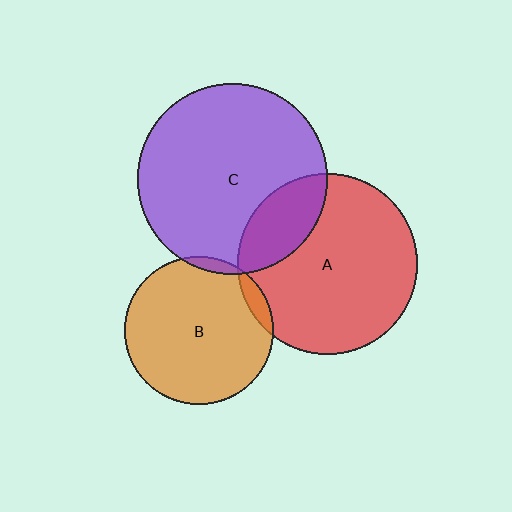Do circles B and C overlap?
Yes.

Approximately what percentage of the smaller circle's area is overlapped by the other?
Approximately 5%.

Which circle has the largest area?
Circle C (purple).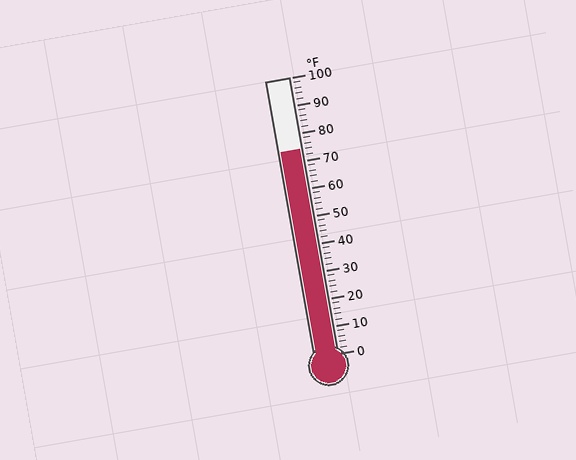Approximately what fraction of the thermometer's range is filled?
The thermometer is filled to approximately 75% of its range.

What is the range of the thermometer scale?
The thermometer scale ranges from 0°F to 100°F.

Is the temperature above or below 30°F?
The temperature is above 30°F.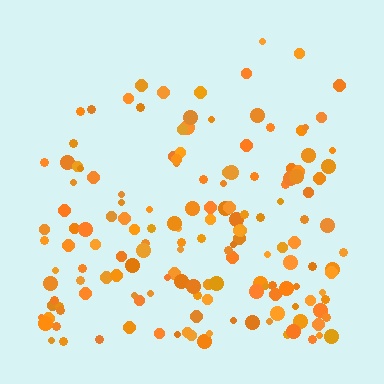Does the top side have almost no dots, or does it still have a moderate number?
Still a moderate number, just noticeably fewer than the bottom.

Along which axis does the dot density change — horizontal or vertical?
Vertical.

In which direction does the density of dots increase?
From top to bottom, with the bottom side densest.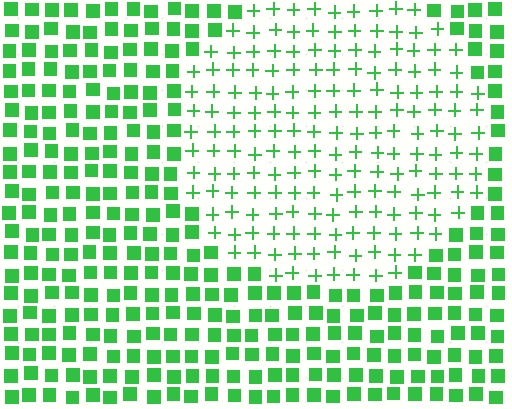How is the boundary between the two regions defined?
The boundary is defined by a change in element shape: plus signs inside vs. squares outside. All elements share the same color and spacing.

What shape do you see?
I see a circle.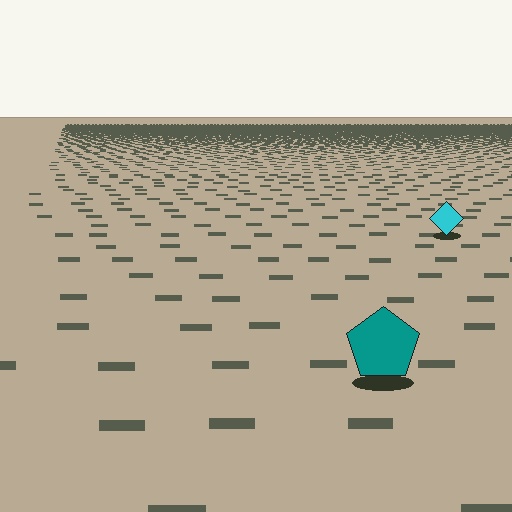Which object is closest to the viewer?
The teal pentagon is closest. The texture marks near it are larger and more spread out.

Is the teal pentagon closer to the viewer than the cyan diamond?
Yes. The teal pentagon is closer — you can tell from the texture gradient: the ground texture is coarser near it.